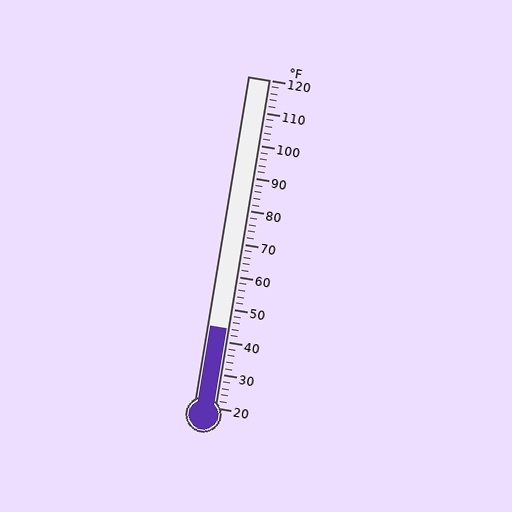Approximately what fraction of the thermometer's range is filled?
The thermometer is filled to approximately 25% of its range.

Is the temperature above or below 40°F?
The temperature is above 40°F.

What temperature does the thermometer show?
The thermometer shows approximately 44°F.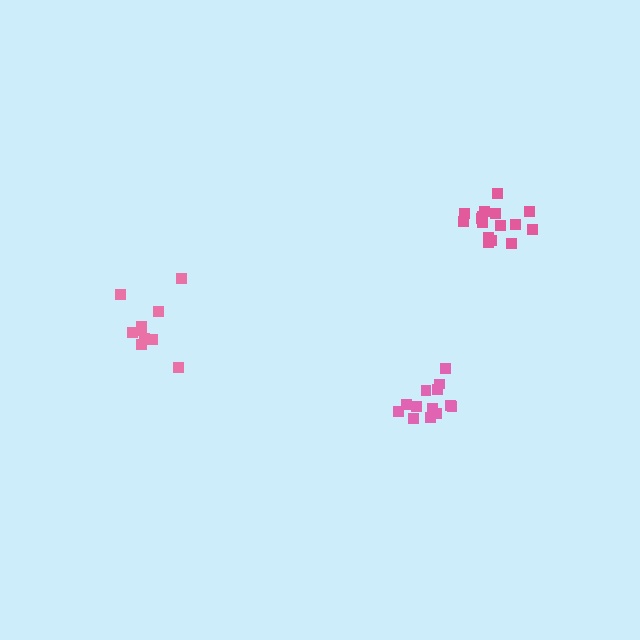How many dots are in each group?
Group 1: 16 dots, Group 2: 10 dots, Group 3: 13 dots (39 total).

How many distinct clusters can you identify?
There are 3 distinct clusters.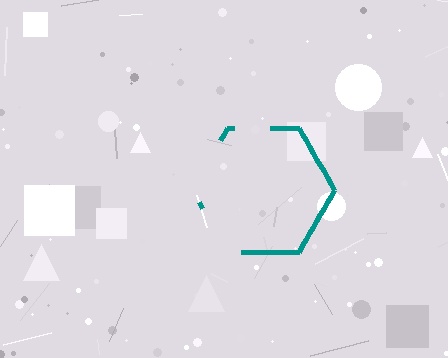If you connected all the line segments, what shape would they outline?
They would outline a hexagon.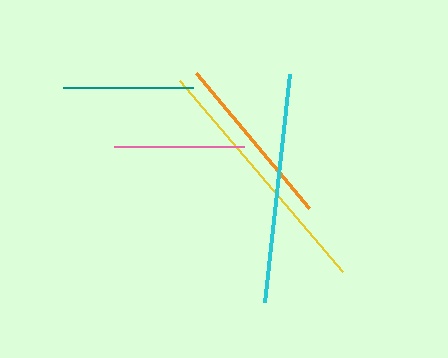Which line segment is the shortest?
The pink line is the shortest at approximately 130 pixels.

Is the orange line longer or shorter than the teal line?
The orange line is longer than the teal line.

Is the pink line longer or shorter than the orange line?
The orange line is longer than the pink line.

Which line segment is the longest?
The yellow line is the longest at approximately 251 pixels.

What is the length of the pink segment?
The pink segment is approximately 130 pixels long.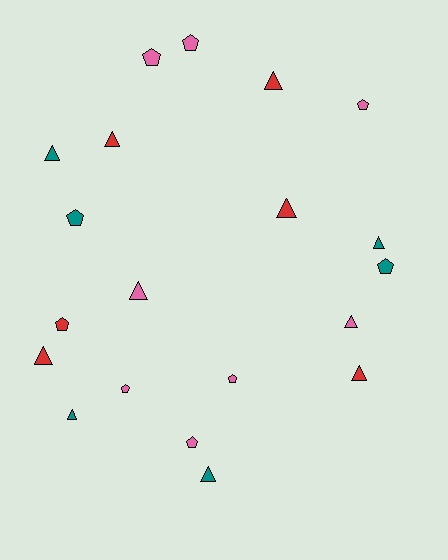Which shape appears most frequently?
Triangle, with 11 objects.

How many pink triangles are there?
There are 2 pink triangles.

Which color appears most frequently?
Pink, with 8 objects.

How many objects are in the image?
There are 20 objects.